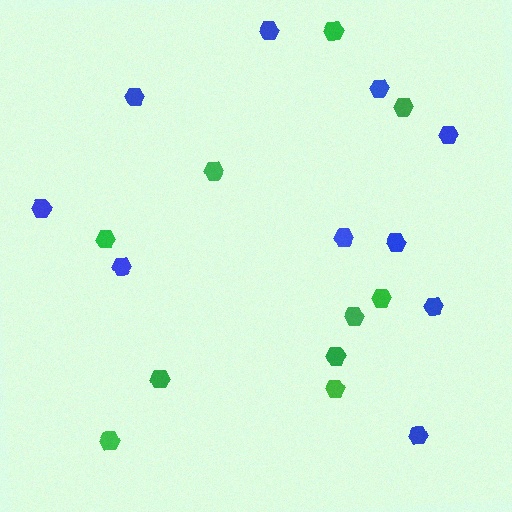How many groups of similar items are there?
There are 2 groups: one group of blue hexagons (10) and one group of green hexagons (10).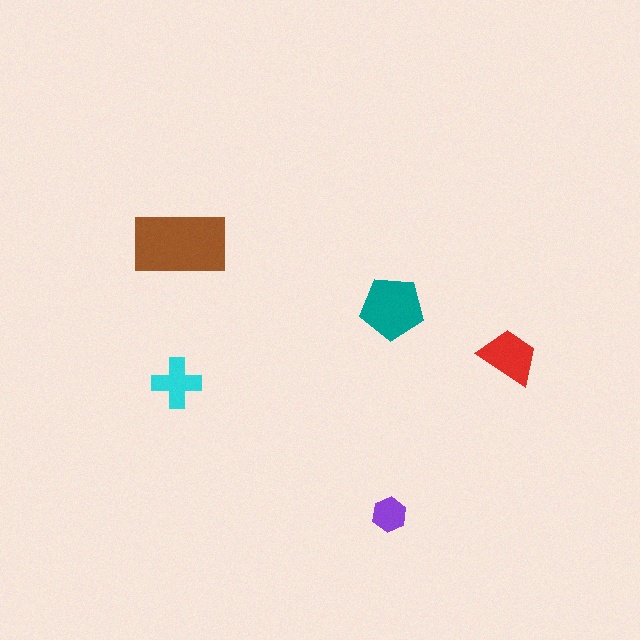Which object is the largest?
The brown rectangle.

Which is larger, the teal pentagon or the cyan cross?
The teal pentagon.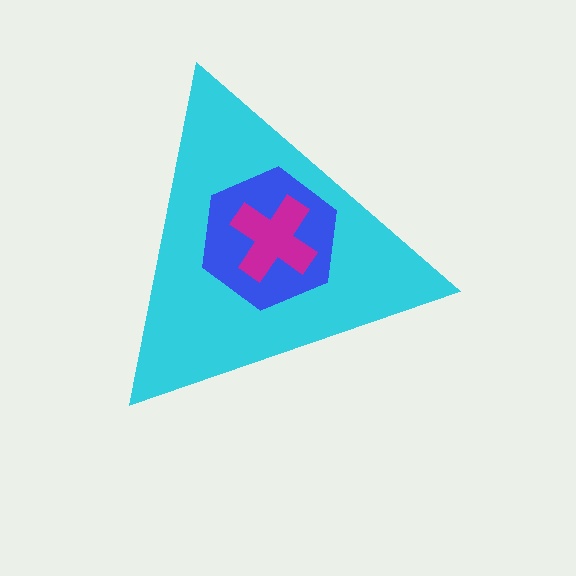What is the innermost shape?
The magenta cross.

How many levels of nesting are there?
3.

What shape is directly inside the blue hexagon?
The magenta cross.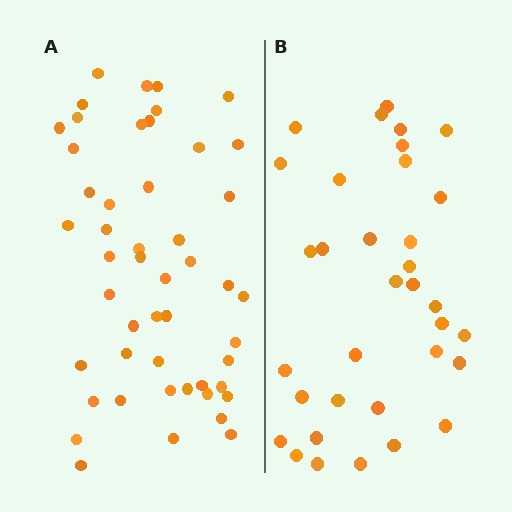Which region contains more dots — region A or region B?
Region A (the left region) has more dots.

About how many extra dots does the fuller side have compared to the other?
Region A has approximately 15 more dots than region B.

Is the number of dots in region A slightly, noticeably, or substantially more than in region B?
Region A has noticeably more, but not dramatically so. The ratio is roughly 1.4 to 1.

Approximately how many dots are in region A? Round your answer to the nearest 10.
About 50 dots. (The exact count is 49, which rounds to 50.)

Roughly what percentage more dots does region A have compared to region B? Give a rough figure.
About 45% more.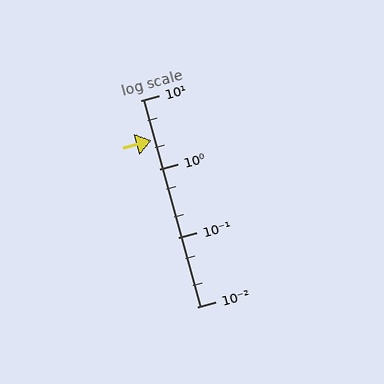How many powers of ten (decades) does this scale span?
The scale spans 3 decades, from 0.01 to 10.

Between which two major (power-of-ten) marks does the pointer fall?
The pointer is between 1 and 10.